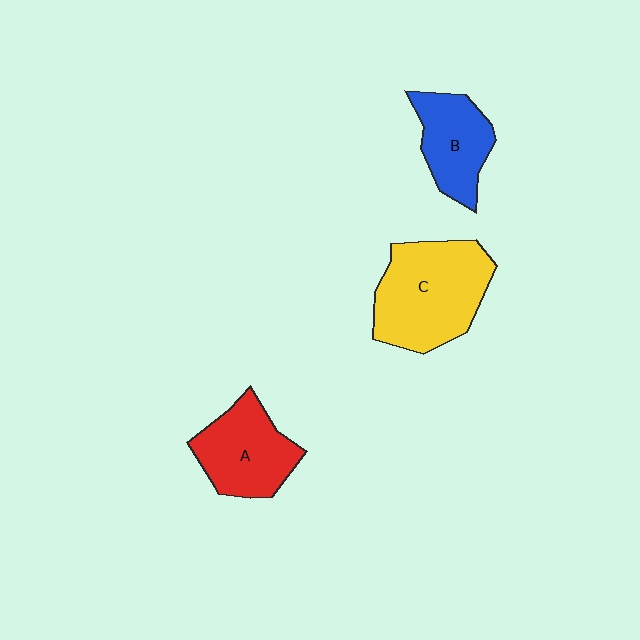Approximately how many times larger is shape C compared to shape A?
Approximately 1.4 times.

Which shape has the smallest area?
Shape B (blue).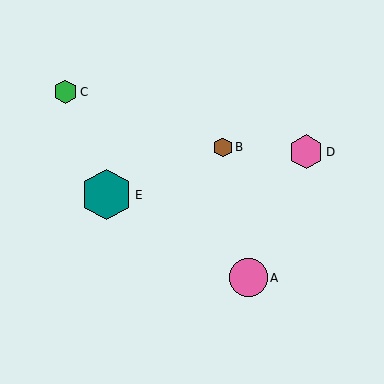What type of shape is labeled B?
Shape B is a brown hexagon.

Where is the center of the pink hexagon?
The center of the pink hexagon is at (306, 152).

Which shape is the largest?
The teal hexagon (labeled E) is the largest.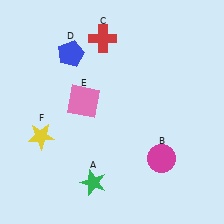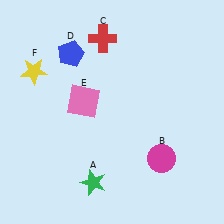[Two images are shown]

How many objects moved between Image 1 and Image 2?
1 object moved between the two images.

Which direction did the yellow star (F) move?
The yellow star (F) moved up.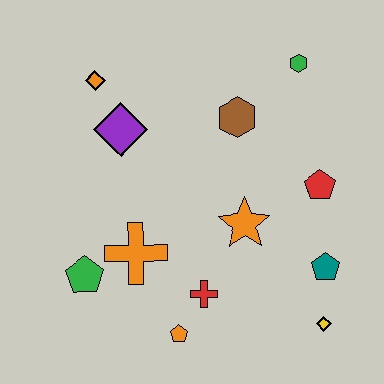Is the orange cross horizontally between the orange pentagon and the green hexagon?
No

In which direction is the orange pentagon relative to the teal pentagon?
The orange pentagon is to the left of the teal pentagon.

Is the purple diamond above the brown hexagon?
No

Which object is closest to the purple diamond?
The orange diamond is closest to the purple diamond.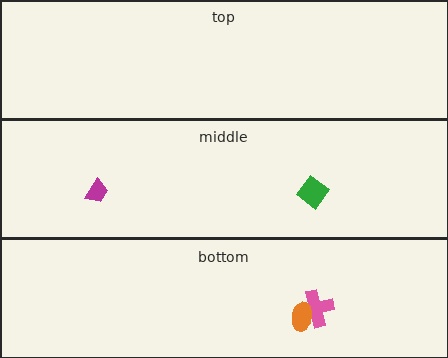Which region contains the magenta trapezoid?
The middle region.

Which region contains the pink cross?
The bottom region.